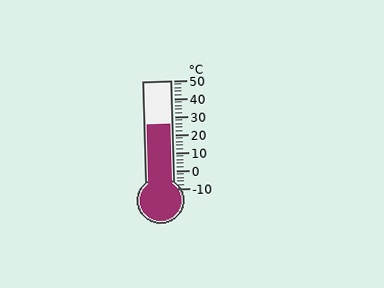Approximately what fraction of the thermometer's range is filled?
The thermometer is filled to approximately 60% of its range.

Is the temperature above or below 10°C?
The temperature is above 10°C.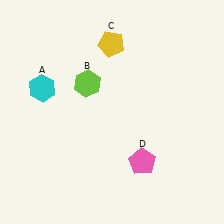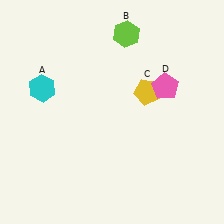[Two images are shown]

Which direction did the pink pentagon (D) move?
The pink pentagon (D) moved up.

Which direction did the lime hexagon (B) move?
The lime hexagon (B) moved up.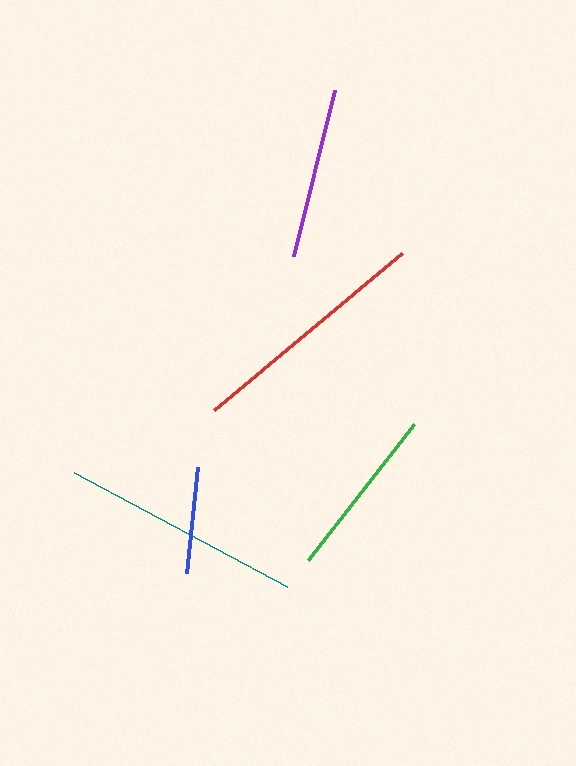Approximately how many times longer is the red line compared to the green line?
The red line is approximately 1.4 times the length of the green line.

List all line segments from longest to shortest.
From longest to shortest: red, teal, green, purple, blue.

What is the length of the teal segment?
The teal segment is approximately 242 pixels long.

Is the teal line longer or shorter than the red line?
The red line is longer than the teal line.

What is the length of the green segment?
The green segment is approximately 172 pixels long.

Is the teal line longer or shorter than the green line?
The teal line is longer than the green line.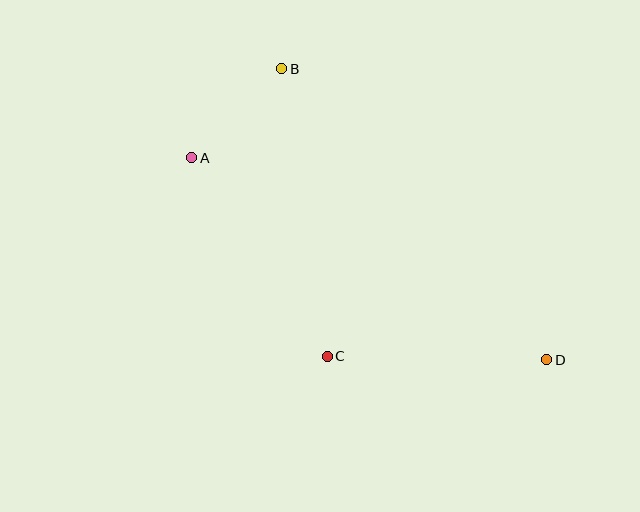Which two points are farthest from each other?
Points A and D are farthest from each other.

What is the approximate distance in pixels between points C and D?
The distance between C and D is approximately 219 pixels.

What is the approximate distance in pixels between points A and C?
The distance between A and C is approximately 240 pixels.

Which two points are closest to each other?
Points A and B are closest to each other.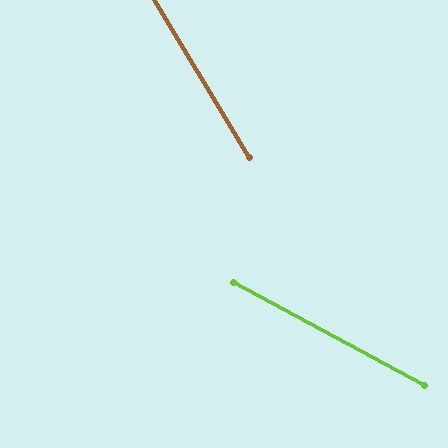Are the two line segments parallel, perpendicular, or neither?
Neither parallel nor perpendicular — they differ by about 31°.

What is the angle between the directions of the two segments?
Approximately 31 degrees.